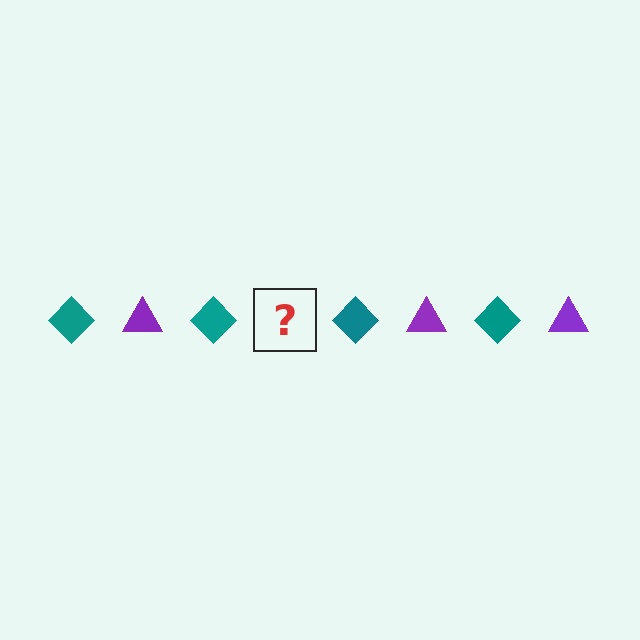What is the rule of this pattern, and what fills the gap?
The rule is that the pattern alternates between teal diamond and purple triangle. The gap should be filled with a purple triangle.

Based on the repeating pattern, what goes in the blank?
The blank should be a purple triangle.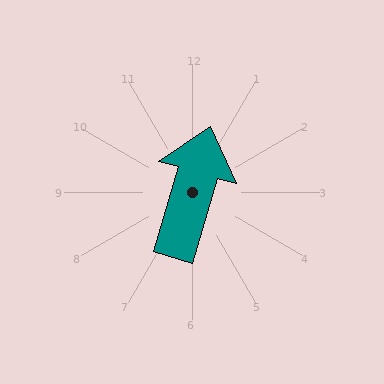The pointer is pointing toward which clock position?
Roughly 1 o'clock.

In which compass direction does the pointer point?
North.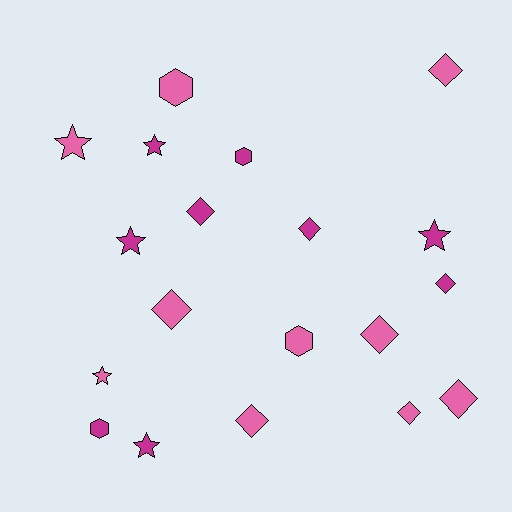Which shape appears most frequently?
Diamond, with 9 objects.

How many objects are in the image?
There are 19 objects.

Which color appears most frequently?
Pink, with 10 objects.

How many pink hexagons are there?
There are 2 pink hexagons.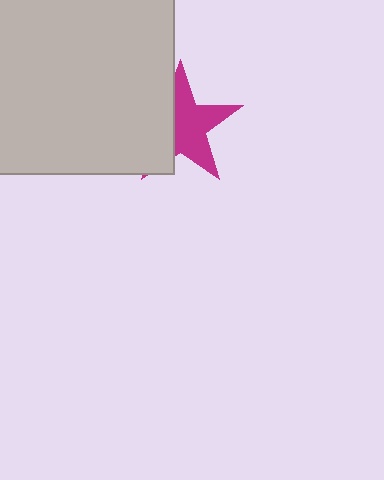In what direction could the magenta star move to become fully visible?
The magenta star could move right. That would shift it out from behind the light gray rectangle entirely.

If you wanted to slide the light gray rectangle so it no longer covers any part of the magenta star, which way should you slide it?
Slide it left — that is the most direct way to separate the two shapes.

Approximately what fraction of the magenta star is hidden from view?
Roughly 42% of the magenta star is hidden behind the light gray rectangle.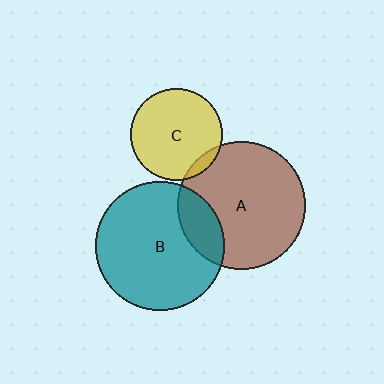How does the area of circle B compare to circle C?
Approximately 1.9 times.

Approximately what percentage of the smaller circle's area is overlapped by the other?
Approximately 20%.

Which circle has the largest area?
Circle B (teal).